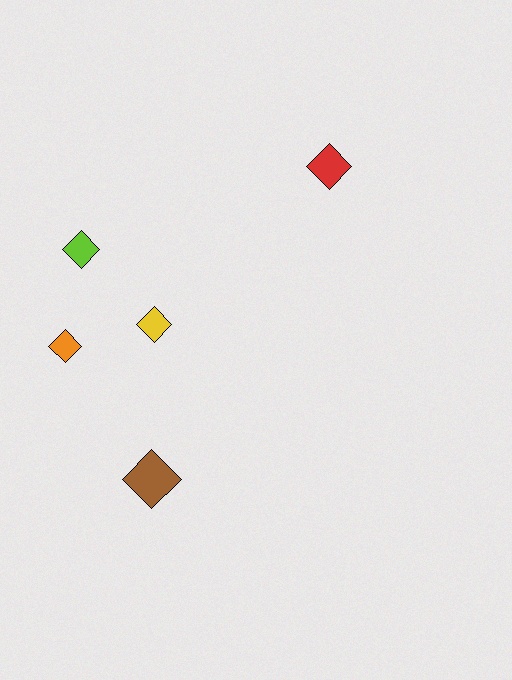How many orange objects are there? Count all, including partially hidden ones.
There is 1 orange object.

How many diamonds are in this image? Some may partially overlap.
There are 5 diamonds.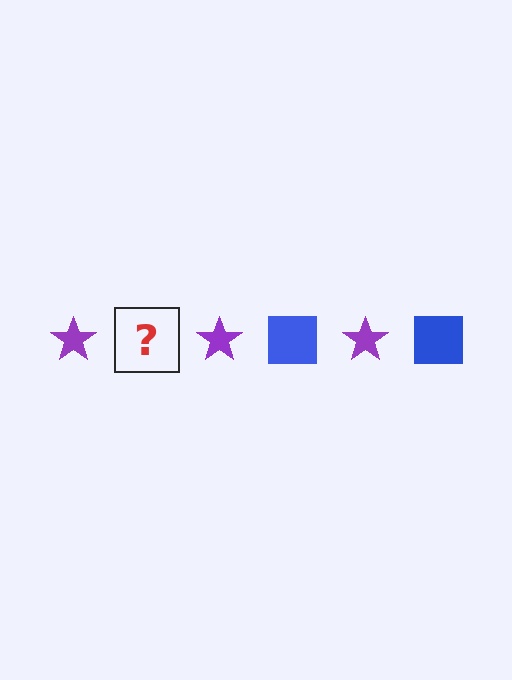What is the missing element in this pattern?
The missing element is a blue square.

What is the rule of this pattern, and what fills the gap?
The rule is that the pattern alternates between purple star and blue square. The gap should be filled with a blue square.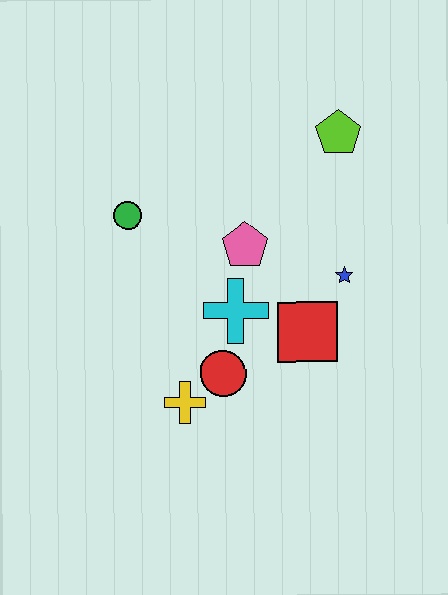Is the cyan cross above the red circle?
Yes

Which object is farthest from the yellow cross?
The lime pentagon is farthest from the yellow cross.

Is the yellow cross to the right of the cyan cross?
No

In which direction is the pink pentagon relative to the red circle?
The pink pentagon is above the red circle.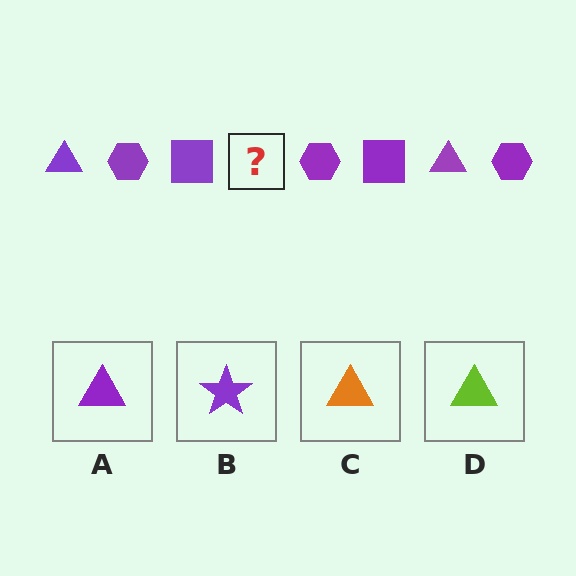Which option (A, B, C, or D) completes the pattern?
A.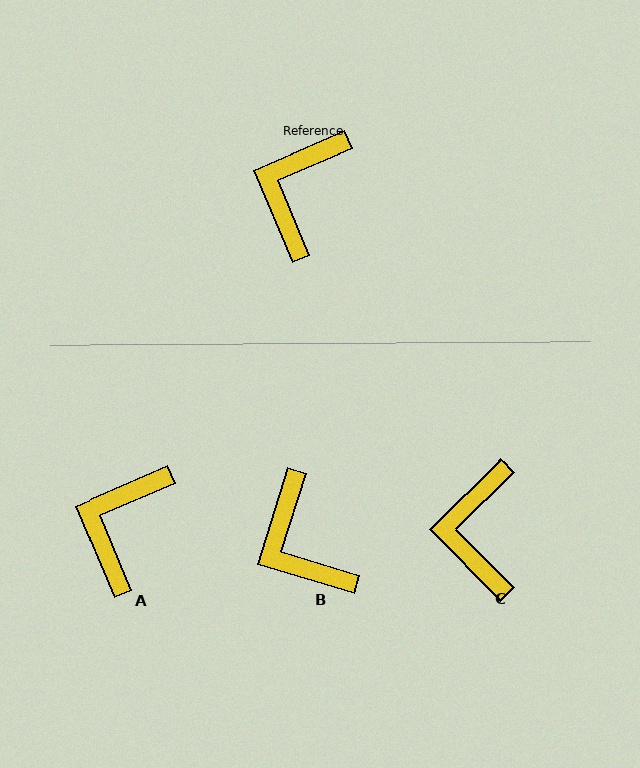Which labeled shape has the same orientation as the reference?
A.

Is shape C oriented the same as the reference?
No, it is off by about 22 degrees.